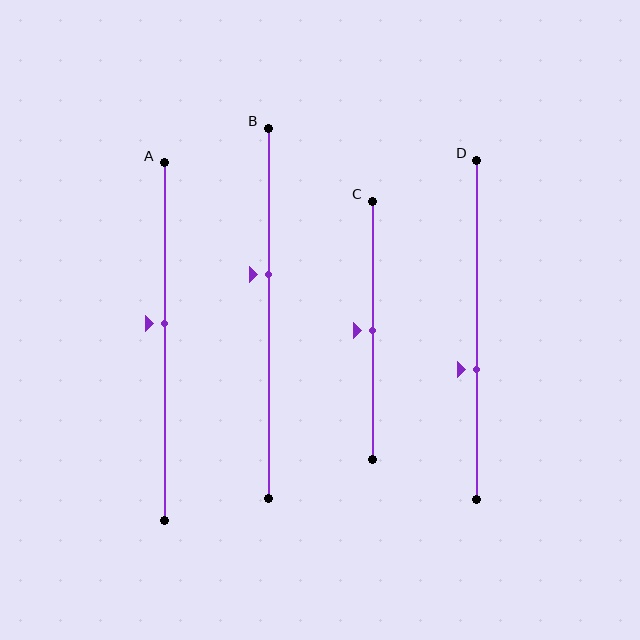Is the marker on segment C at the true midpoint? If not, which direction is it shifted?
Yes, the marker on segment C is at the true midpoint.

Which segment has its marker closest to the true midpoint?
Segment C has its marker closest to the true midpoint.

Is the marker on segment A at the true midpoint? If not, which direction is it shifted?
No, the marker on segment A is shifted upward by about 5% of the segment length.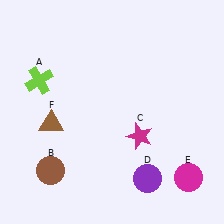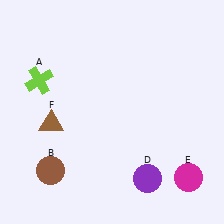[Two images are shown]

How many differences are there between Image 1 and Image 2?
There is 1 difference between the two images.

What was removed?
The magenta star (C) was removed in Image 2.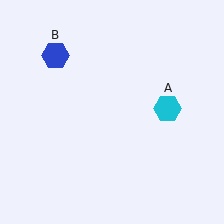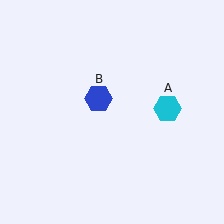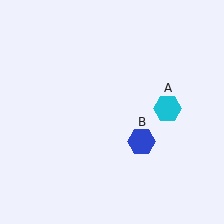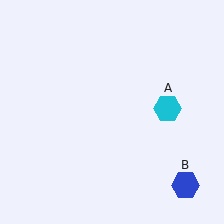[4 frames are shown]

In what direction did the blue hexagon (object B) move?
The blue hexagon (object B) moved down and to the right.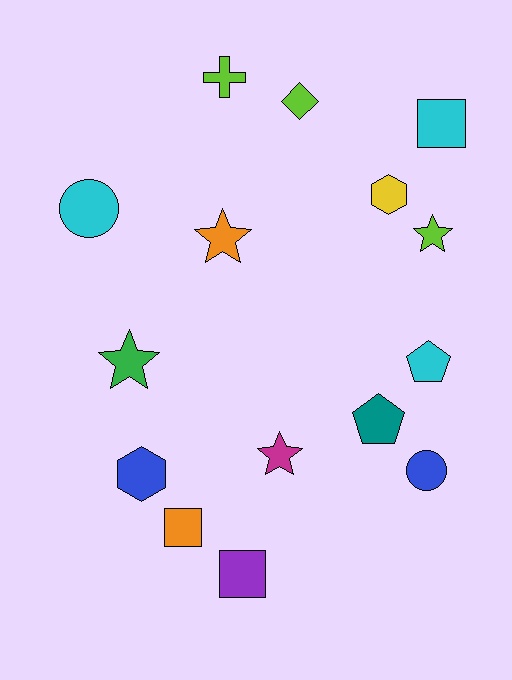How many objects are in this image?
There are 15 objects.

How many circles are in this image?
There are 2 circles.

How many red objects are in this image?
There are no red objects.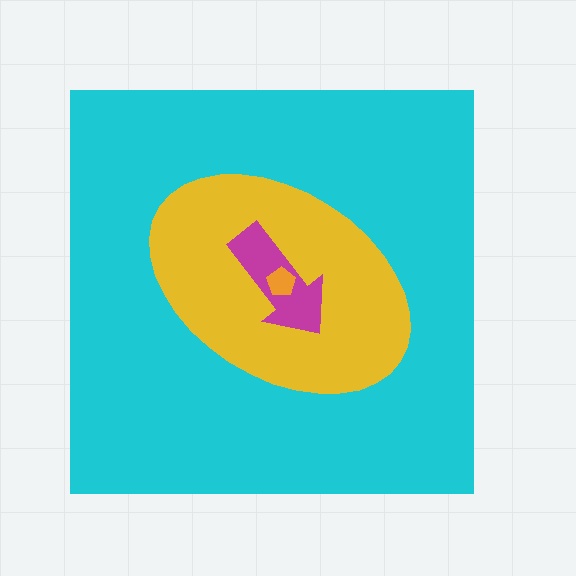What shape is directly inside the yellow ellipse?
The magenta arrow.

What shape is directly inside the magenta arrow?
The orange pentagon.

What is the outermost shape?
The cyan square.